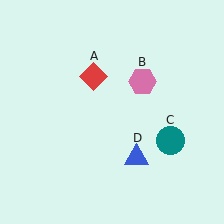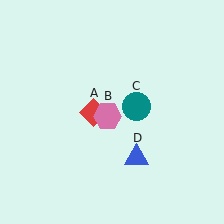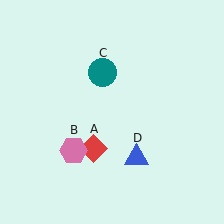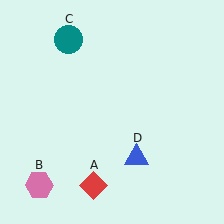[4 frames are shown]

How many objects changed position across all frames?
3 objects changed position: red diamond (object A), pink hexagon (object B), teal circle (object C).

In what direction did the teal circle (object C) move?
The teal circle (object C) moved up and to the left.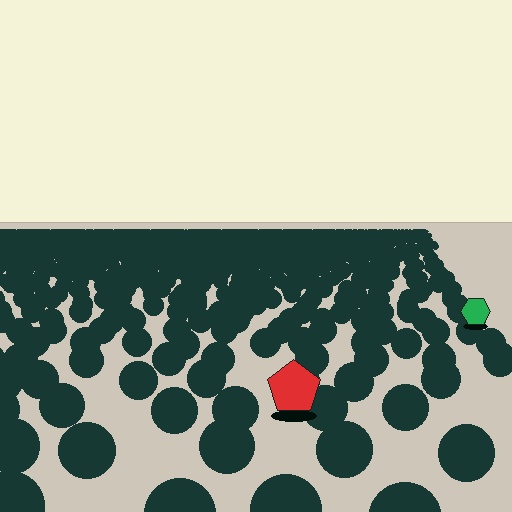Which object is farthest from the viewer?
The green hexagon is farthest from the viewer. It appears smaller and the ground texture around it is denser.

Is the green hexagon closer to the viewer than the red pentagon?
No. The red pentagon is closer — you can tell from the texture gradient: the ground texture is coarser near it.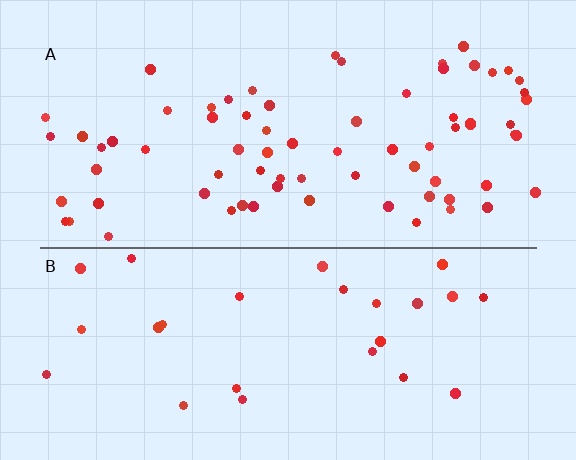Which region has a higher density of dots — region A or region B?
A (the top).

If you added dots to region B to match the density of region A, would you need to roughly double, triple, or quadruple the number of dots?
Approximately triple.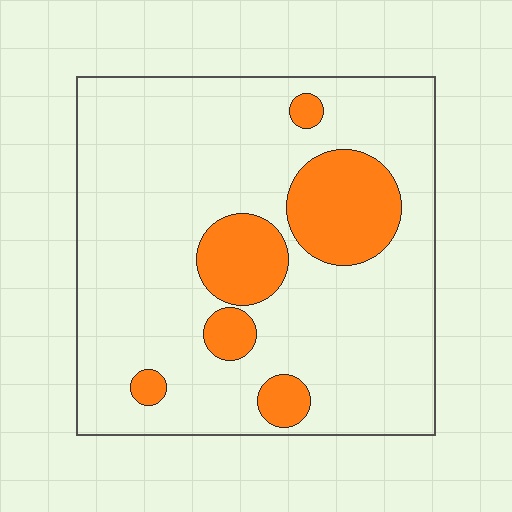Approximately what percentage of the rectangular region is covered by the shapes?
Approximately 20%.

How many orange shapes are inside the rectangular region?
6.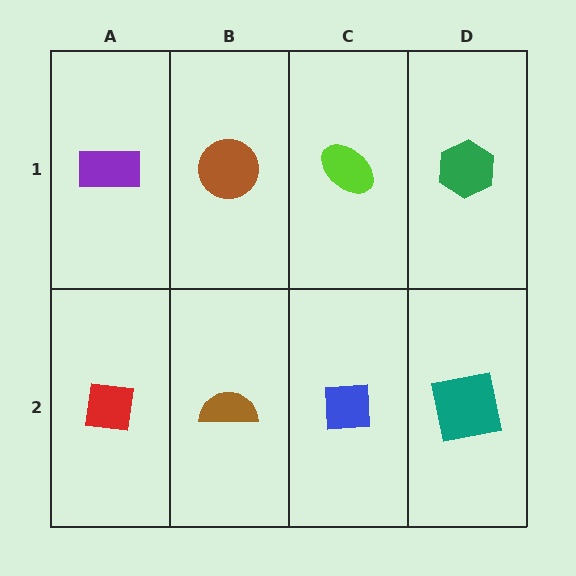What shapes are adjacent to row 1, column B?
A brown semicircle (row 2, column B), a purple rectangle (row 1, column A), a lime ellipse (row 1, column C).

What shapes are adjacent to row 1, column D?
A teal square (row 2, column D), a lime ellipse (row 1, column C).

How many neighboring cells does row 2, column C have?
3.